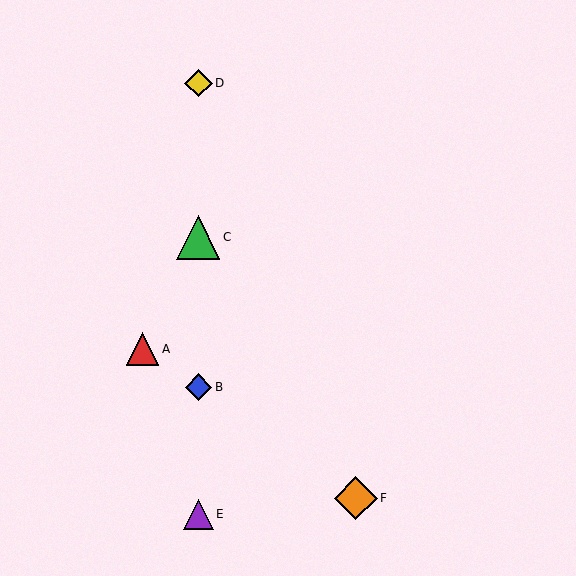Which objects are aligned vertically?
Objects B, C, D, E are aligned vertically.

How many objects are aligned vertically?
4 objects (B, C, D, E) are aligned vertically.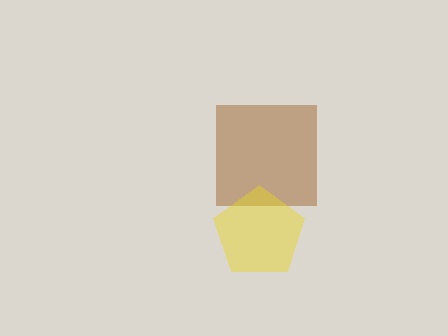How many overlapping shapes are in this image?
There are 2 overlapping shapes in the image.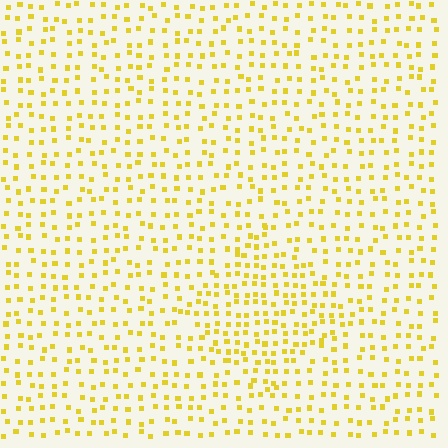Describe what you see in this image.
The image contains small yellow elements arranged at two different densities. A diamond-shaped region is visible where the elements are more densely packed than the surrounding area.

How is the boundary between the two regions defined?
The boundary is defined by a change in element density (approximately 1.6x ratio). All elements are the same color, size, and shape.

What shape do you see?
I see a diamond.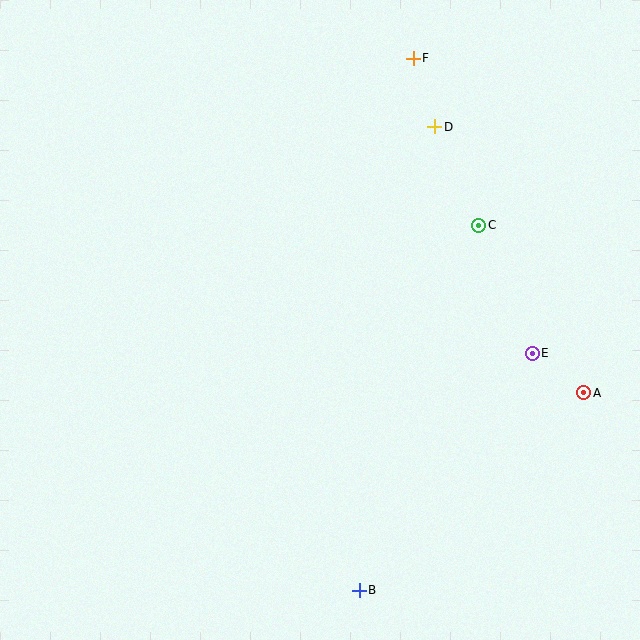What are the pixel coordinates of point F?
Point F is at (413, 58).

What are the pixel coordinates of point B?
Point B is at (359, 590).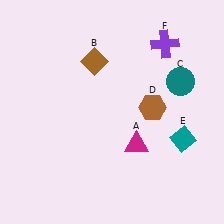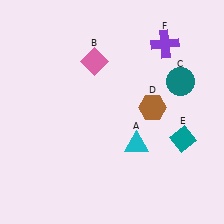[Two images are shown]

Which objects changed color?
A changed from magenta to cyan. B changed from brown to pink.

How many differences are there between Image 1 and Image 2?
There are 2 differences between the two images.